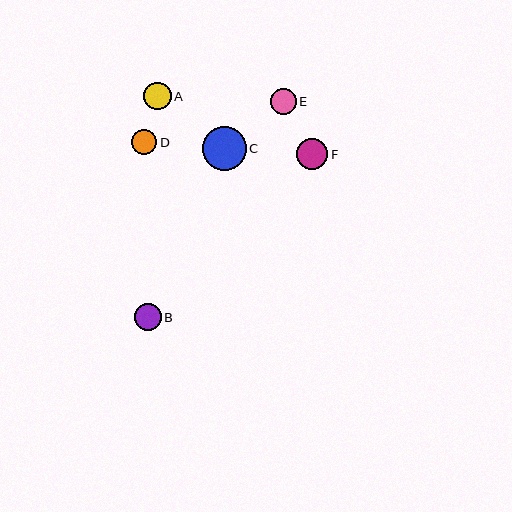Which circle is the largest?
Circle C is the largest with a size of approximately 44 pixels.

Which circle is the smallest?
Circle D is the smallest with a size of approximately 25 pixels.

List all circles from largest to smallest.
From largest to smallest: C, F, A, B, E, D.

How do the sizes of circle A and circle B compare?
Circle A and circle B are approximately the same size.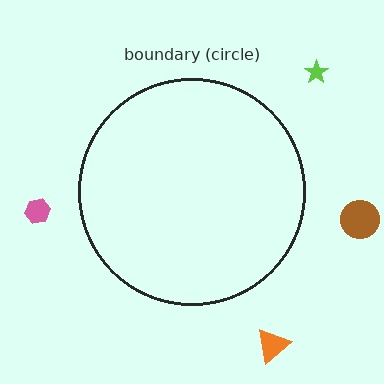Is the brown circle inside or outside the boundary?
Outside.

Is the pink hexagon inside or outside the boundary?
Outside.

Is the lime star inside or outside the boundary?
Outside.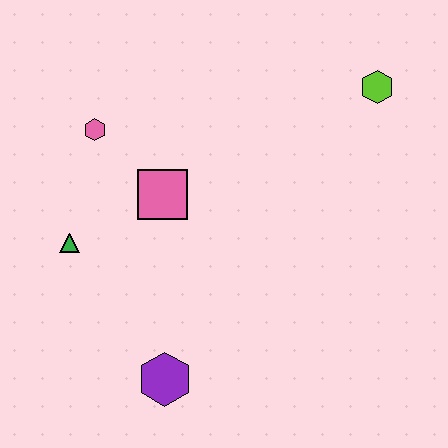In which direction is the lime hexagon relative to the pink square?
The lime hexagon is to the right of the pink square.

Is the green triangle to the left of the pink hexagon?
Yes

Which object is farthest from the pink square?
The lime hexagon is farthest from the pink square.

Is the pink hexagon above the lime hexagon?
No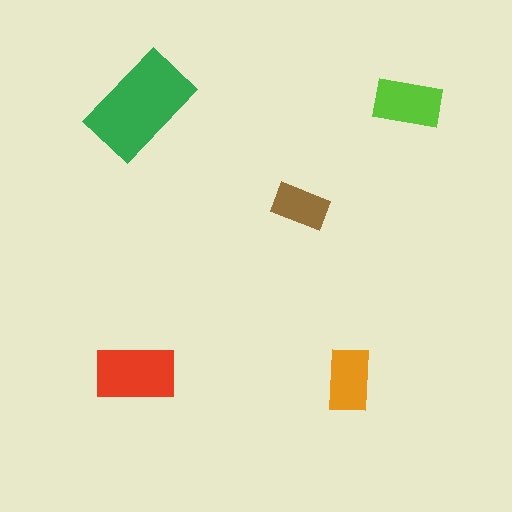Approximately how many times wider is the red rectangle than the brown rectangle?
About 1.5 times wider.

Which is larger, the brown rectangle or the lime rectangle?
The lime one.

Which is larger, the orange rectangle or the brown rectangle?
The orange one.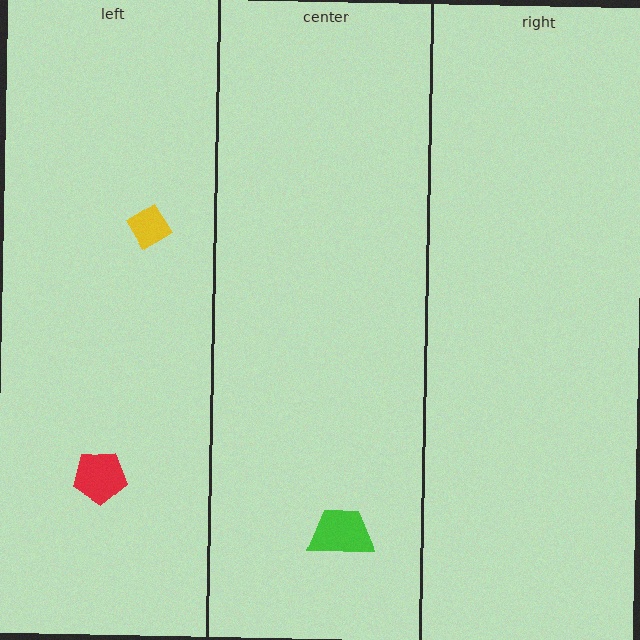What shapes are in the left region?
The yellow diamond, the red pentagon.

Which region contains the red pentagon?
The left region.